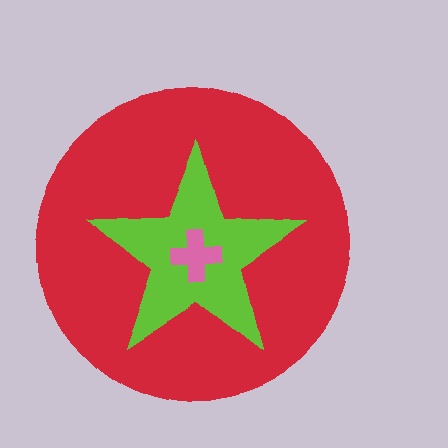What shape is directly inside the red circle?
The lime star.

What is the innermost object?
The pink cross.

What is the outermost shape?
The red circle.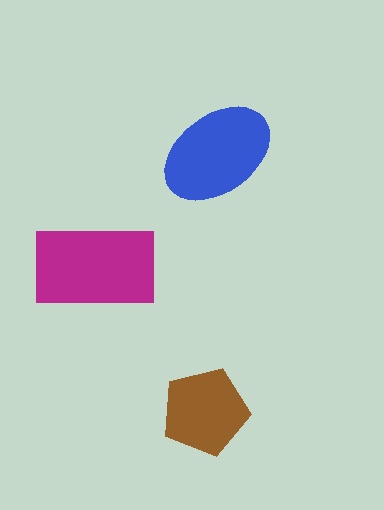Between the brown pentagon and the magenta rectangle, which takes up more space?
The magenta rectangle.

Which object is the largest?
The magenta rectangle.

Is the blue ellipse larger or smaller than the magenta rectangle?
Smaller.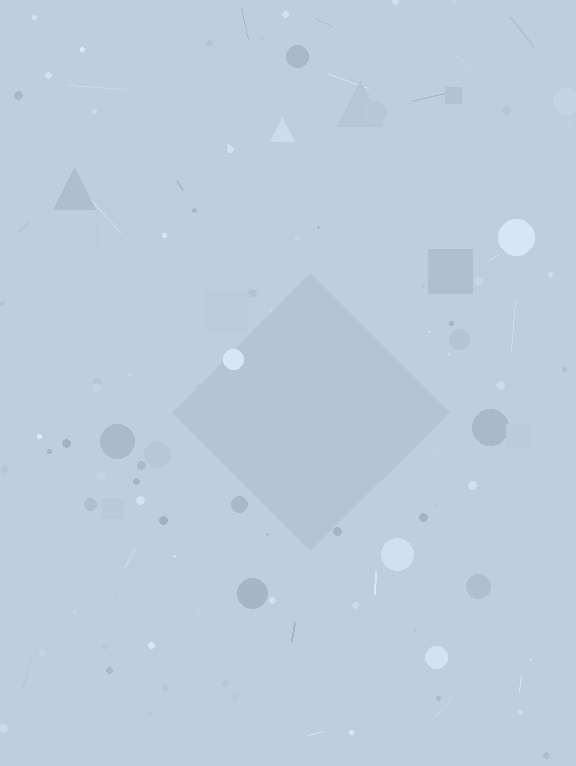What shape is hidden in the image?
A diamond is hidden in the image.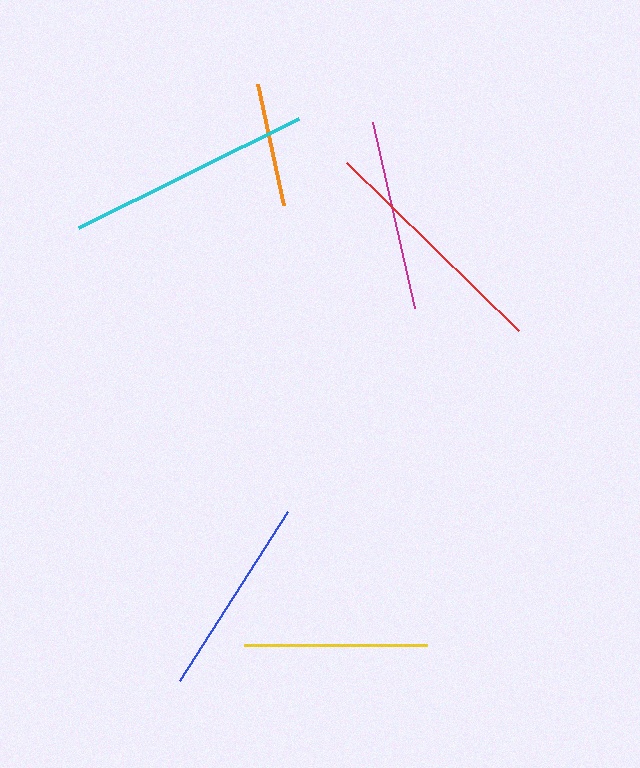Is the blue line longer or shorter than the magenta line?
The blue line is longer than the magenta line.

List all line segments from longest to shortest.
From longest to shortest: cyan, red, blue, magenta, yellow, orange.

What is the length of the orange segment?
The orange segment is approximately 124 pixels long.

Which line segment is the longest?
The cyan line is the longest at approximately 246 pixels.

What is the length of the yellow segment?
The yellow segment is approximately 183 pixels long.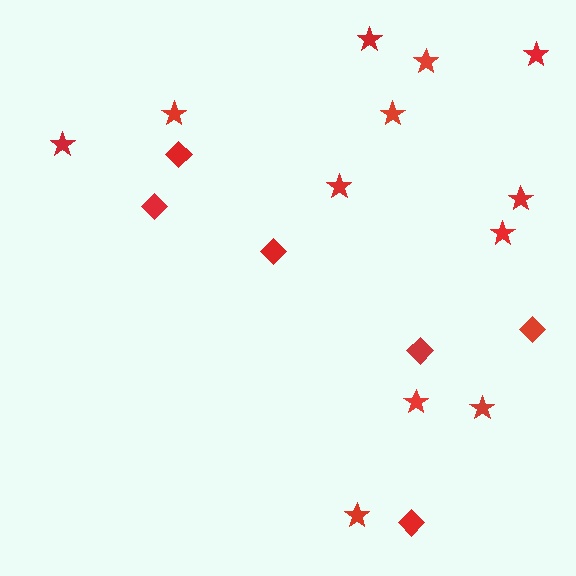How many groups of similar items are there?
There are 2 groups: one group of stars (12) and one group of diamonds (6).